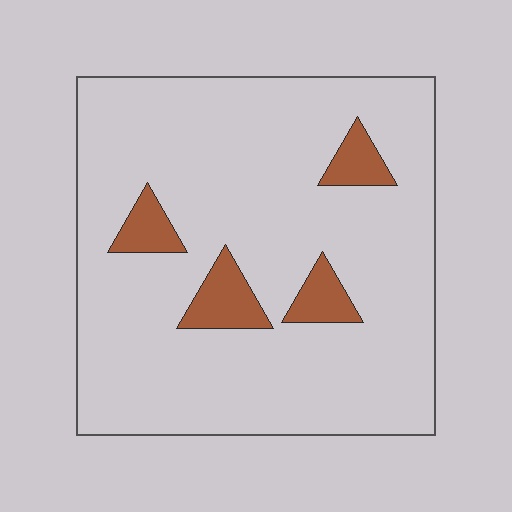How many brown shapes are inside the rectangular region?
4.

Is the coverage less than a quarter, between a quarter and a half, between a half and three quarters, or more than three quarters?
Less than a quarter.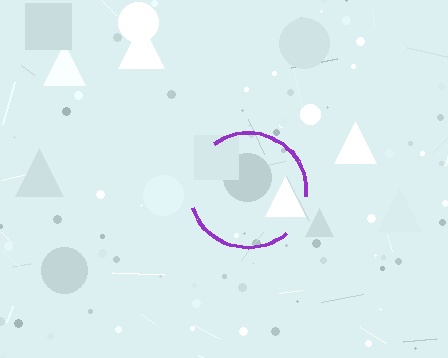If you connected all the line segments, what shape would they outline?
They would outline a circle.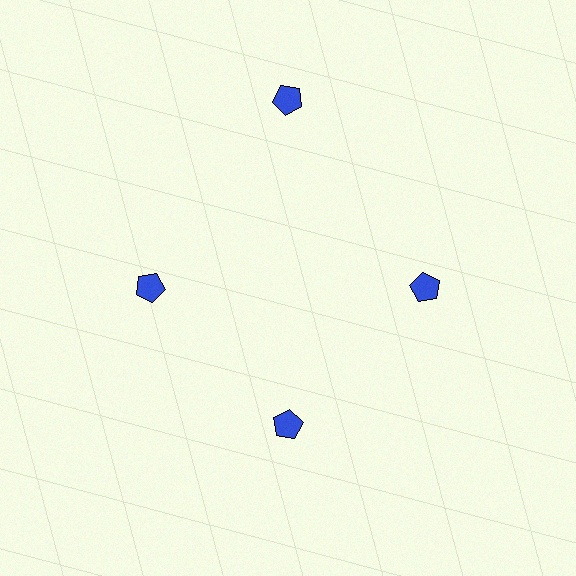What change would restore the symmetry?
The symmetry would be restored by moving it inward, back onto the ring so that all 4 pentagons sit at equal angles and equal distance from the center.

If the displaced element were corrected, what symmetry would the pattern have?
It would have 4-fold rotational symmetry — the pattern would map onto itself every 90 degrees.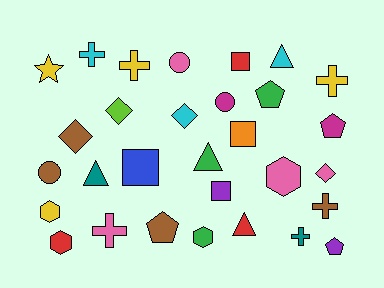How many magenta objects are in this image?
There are 2 magenta objects.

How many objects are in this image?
There are 30 objects.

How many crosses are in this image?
There are 6 crosses.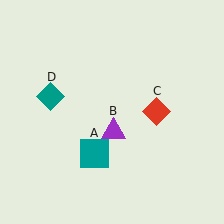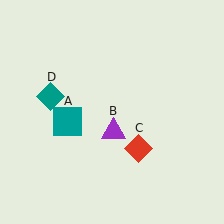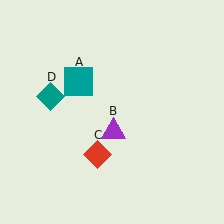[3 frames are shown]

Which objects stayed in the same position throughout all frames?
Purple triangle (object B) and teal diamond (object D) remained stationary.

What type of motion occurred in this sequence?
The teal square (object A), red diamond (object C) rotated clockwise around the center of the scene.